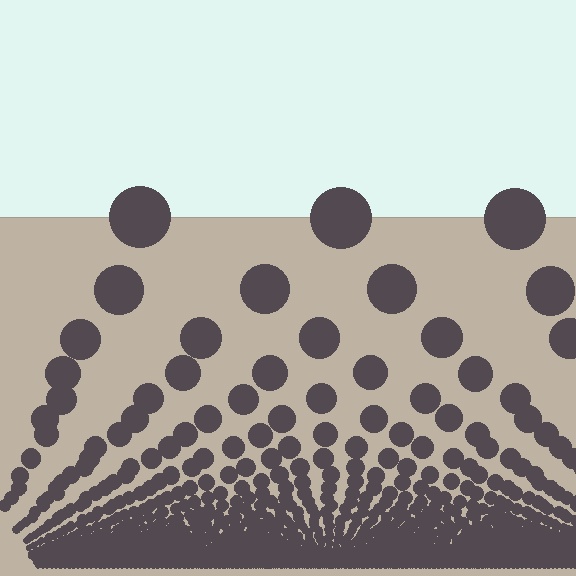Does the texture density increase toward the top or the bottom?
Density increases toward the bottom.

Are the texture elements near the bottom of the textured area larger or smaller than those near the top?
Smaller. The gradient is inverted — elements near the bottom are smaller and denser.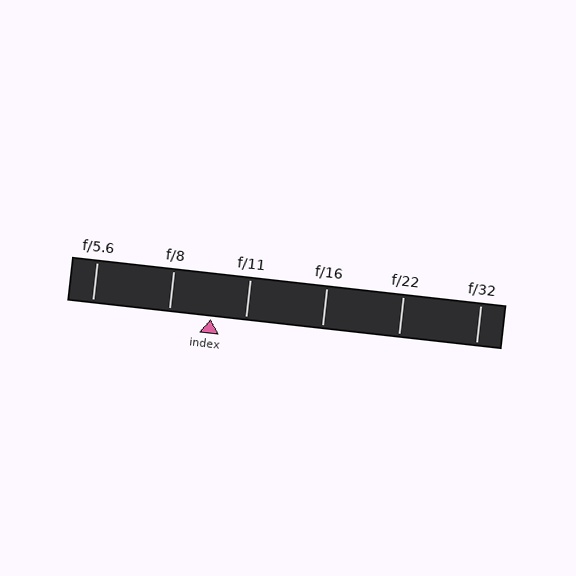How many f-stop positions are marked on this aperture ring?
There are 6 f-stop positions marked.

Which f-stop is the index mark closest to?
The index mark is closest to f/11.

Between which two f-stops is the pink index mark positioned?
The index mark is between f/8 and f/11.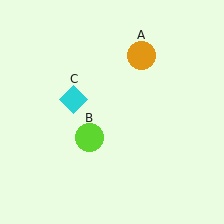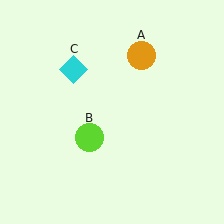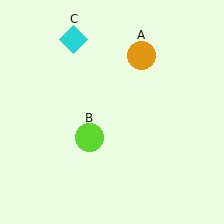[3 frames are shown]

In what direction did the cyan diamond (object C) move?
The cyan diamond (object C) moved up.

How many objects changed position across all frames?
1 object changed position: cyan diamond (object C).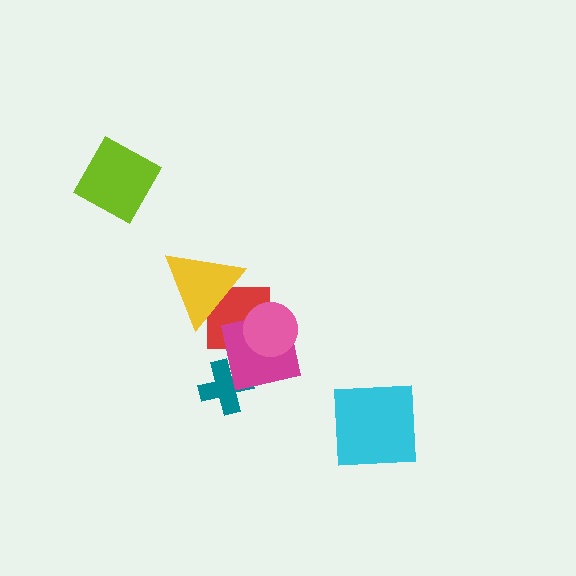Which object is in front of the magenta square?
The pink circle is in front of the magenta square.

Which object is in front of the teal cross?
The magenta square is in front of the teal cross.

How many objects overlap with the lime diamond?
0 objects overlap with the lime diamond.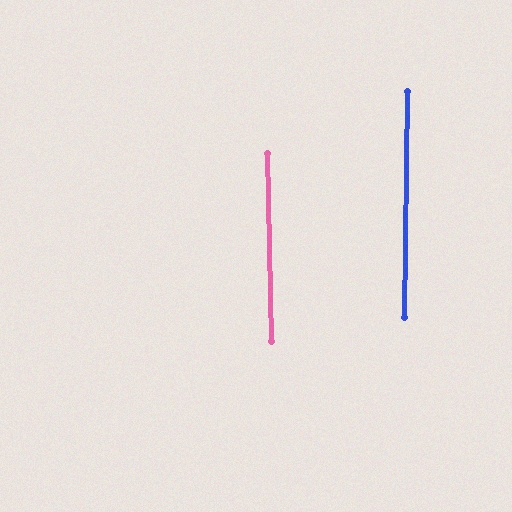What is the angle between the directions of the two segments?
Approximately 2 degrees.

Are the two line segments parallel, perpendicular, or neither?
Parallel — their directions differ by only 1.8°.